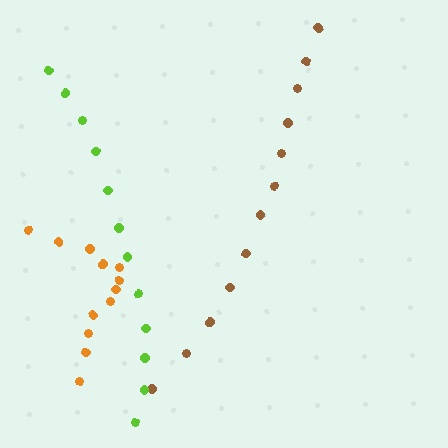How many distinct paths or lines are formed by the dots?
There are 3 distinct paths.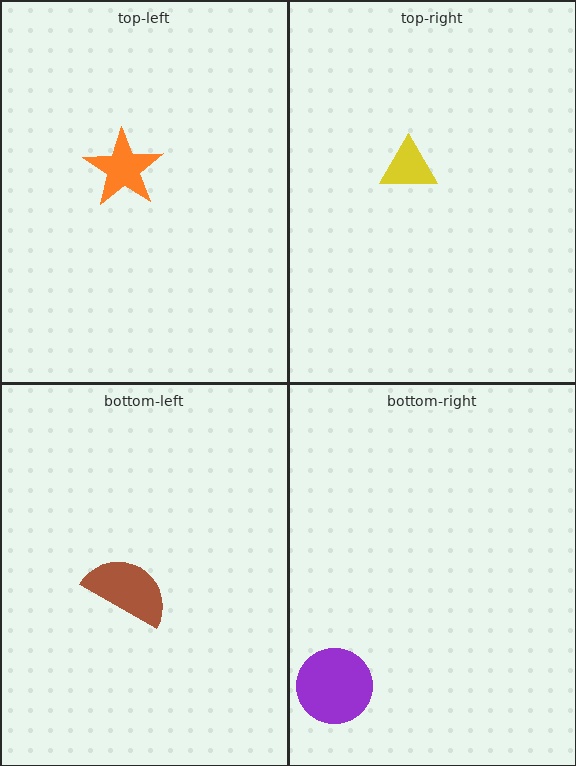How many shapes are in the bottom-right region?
1.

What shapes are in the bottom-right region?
The purple circle.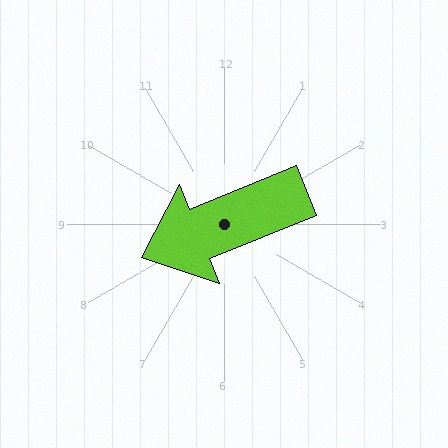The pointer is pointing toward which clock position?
Roughly 8 o'clock.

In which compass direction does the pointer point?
West.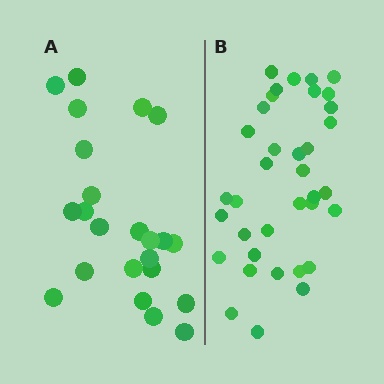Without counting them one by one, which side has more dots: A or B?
Region B (the right region) has more dots.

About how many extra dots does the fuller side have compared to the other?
Region B has approximately 15 more dots than region A.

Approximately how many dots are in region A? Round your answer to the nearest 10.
About 20 dots. (The exact count is 23, which rounds to 20.)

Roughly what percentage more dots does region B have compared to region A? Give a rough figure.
About 55% more.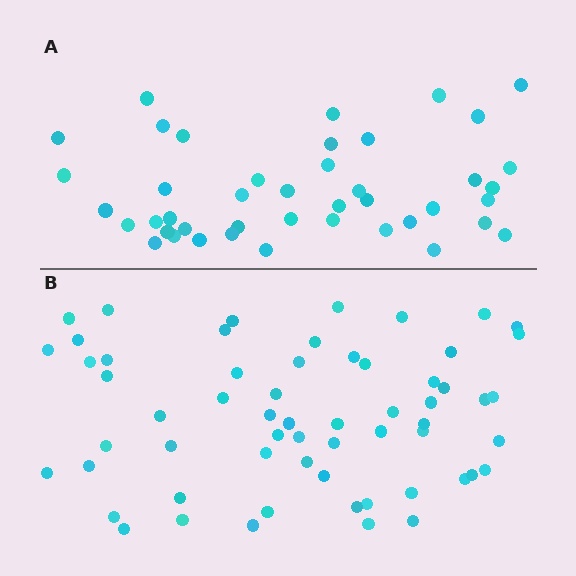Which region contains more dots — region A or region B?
Region B (the bottom region) has more dots.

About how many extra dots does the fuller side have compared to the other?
Region B has approximately 15 more dots than region A.